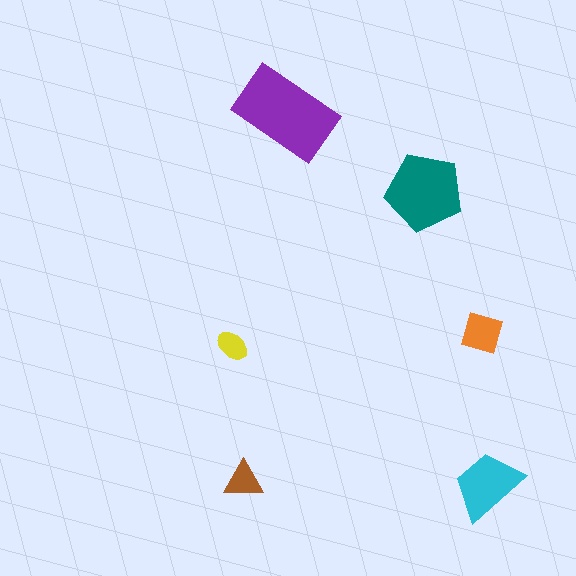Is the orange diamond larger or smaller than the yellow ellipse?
Larger.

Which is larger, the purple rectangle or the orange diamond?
The purple rectangle.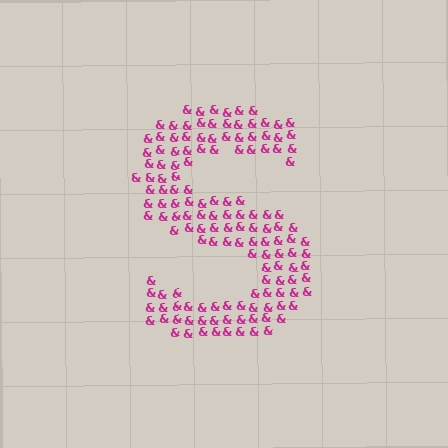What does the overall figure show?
The overall figure shows the letter S.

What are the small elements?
The small elements are ampersands.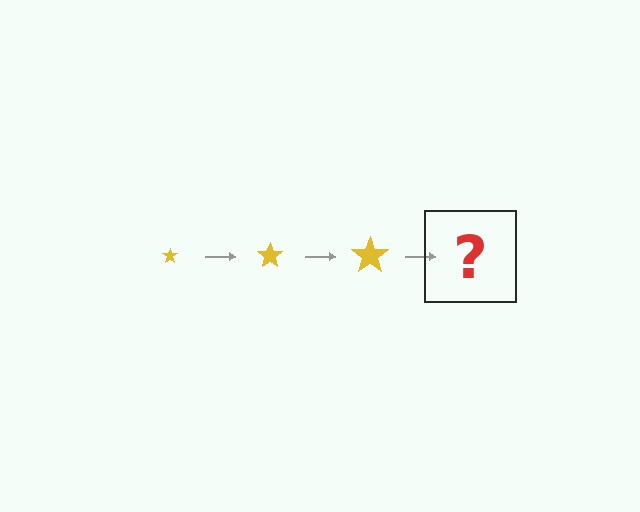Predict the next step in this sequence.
The next step is a yellow star, larger than the previous one.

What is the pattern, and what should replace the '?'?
The pattern is that the star gets progressively larger each step. The '?' should be a yellow star, larger than the previous one.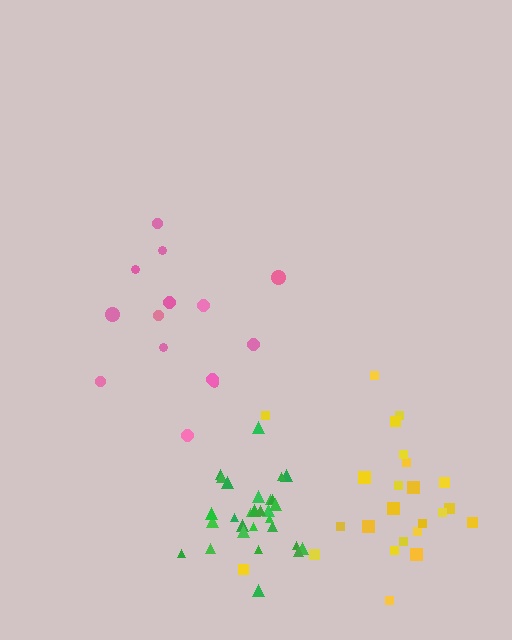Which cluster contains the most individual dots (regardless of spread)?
Green (29).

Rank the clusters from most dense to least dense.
green, yellow, pink.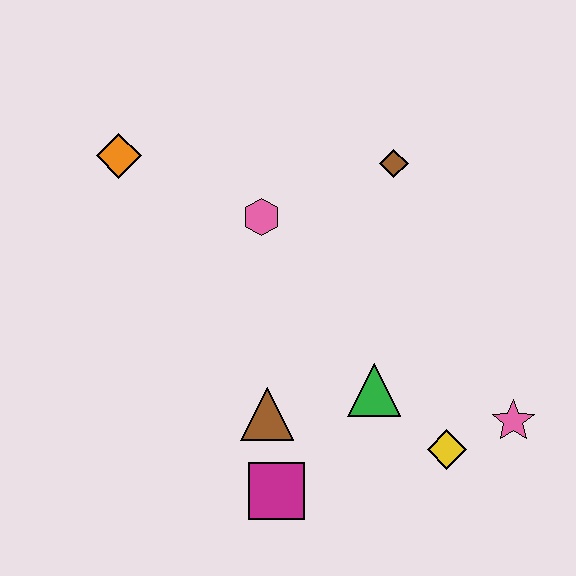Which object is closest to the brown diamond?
The pink hexagon is closest to the brown diamond.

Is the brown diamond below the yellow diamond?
No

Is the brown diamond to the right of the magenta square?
Yes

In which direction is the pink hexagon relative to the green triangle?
The pink hexagon is above the green triangle.